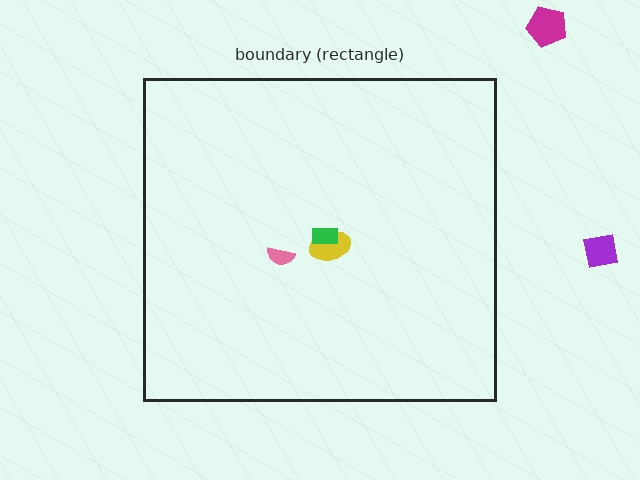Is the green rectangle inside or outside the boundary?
Inside.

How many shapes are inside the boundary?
3 inside, 2 outside.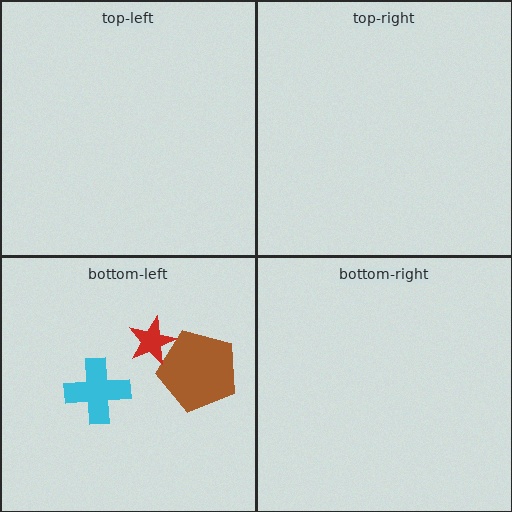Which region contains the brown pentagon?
The bottom-left region.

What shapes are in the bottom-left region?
The cyan cross, the brown pentagon, the red star.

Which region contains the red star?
The bottom-left region.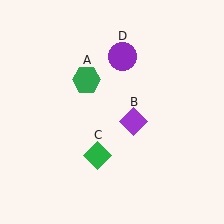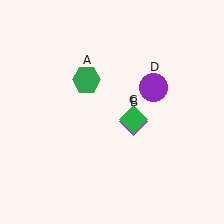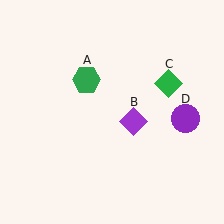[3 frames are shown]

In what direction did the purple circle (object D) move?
The purple circle (object D) moved down and to the right.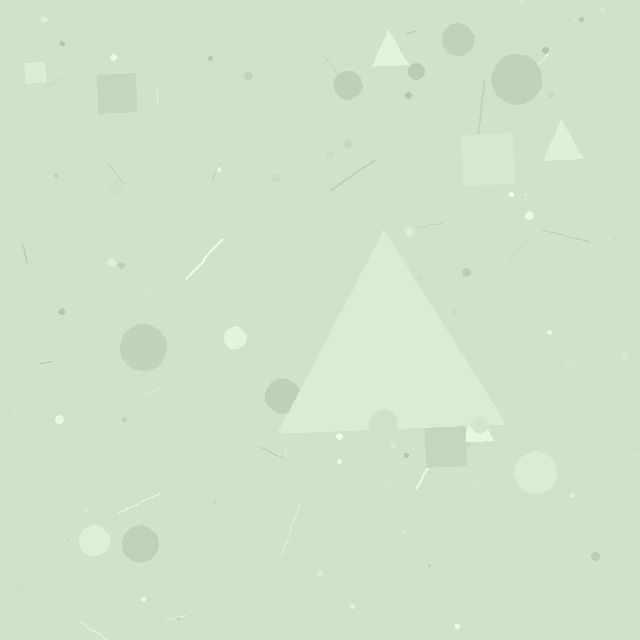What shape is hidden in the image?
A triangle is hidden in the image.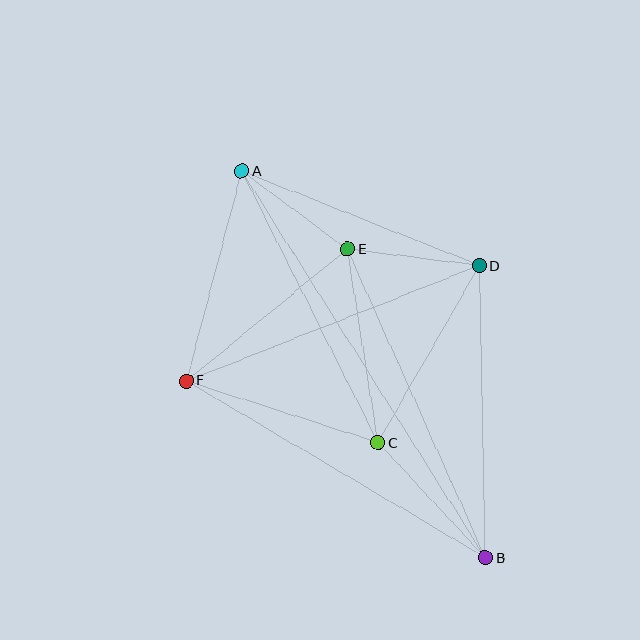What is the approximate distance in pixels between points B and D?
The distance between B and D is approximately 292 pixels.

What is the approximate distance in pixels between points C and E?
The distance between C and E is approximately 196 pixels.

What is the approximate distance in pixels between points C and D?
The distance between C and D is approximately 204 pixels.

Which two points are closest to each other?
Points A and E are closest to each other.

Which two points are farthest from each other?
Points A and B are farthest from each other.